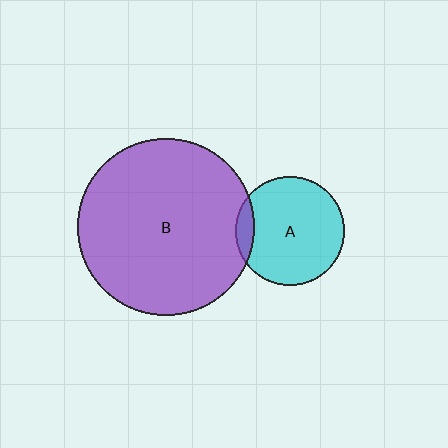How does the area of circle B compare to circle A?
Approximately 2.6 times.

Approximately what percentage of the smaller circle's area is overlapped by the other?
Approximately 10%.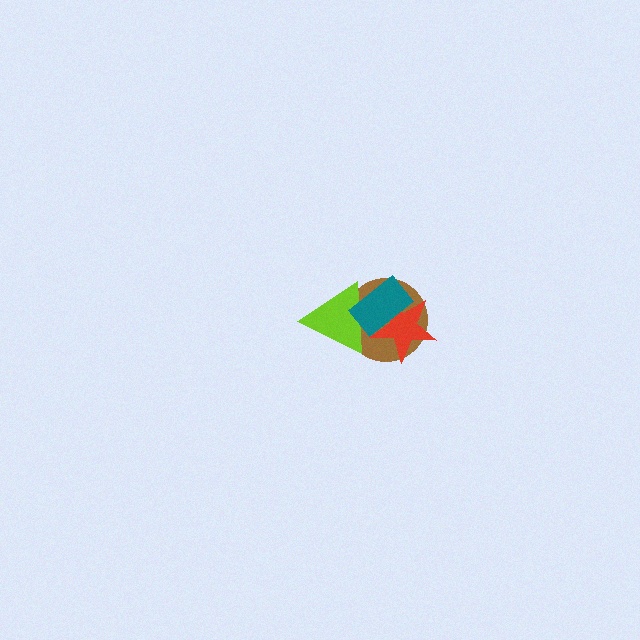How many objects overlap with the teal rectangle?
3 objects overlap with the teal rectangle.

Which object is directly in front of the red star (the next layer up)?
The lime triangle is directly in front of the red star.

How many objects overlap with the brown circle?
3 objects overlap with the brown circle.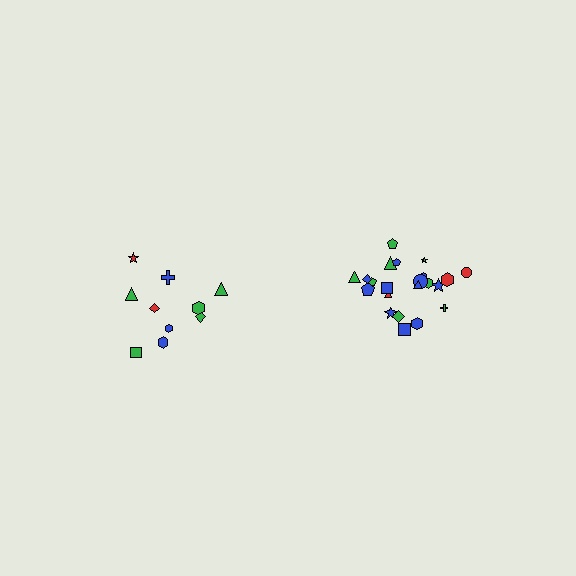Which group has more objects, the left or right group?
The right group.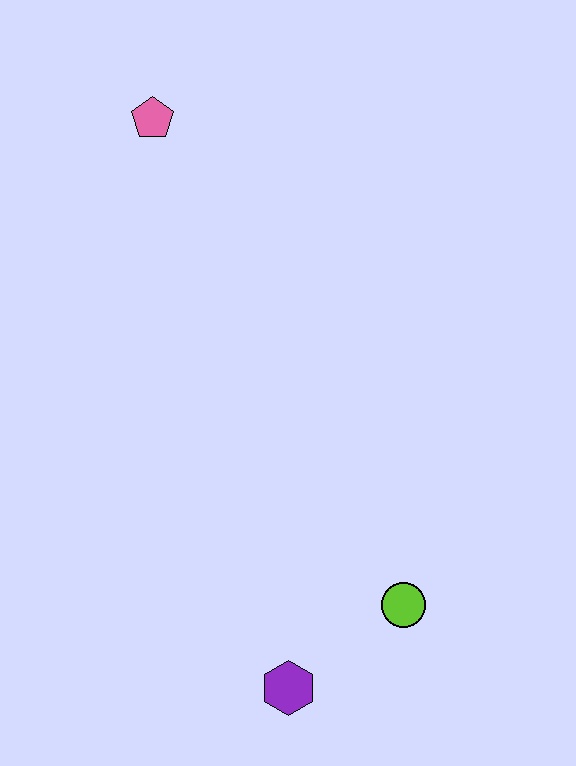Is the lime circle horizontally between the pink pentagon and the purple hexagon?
No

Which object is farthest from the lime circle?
The pink pentagon is farthest from the lime circle.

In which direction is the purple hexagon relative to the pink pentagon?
The purple hexagon is below the pink pentagon.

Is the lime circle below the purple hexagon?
No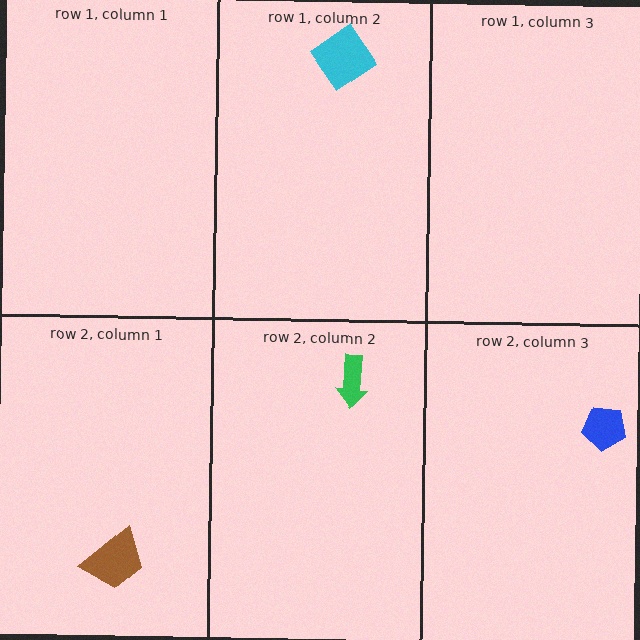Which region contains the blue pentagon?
The row 2, column 3 region.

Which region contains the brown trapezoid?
The row 2, column 1 region.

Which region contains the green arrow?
The row 2, column 2 region.